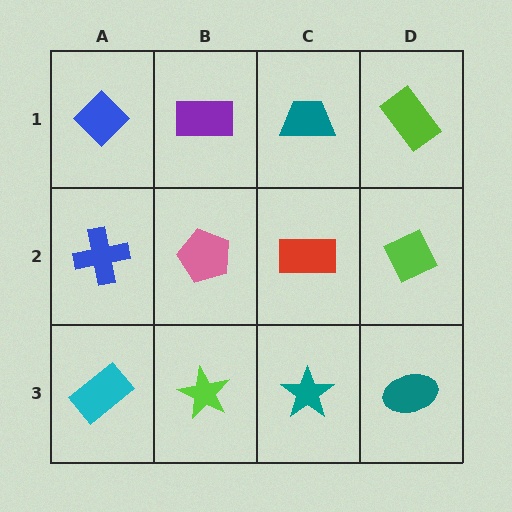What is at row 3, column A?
A cyan rectangle.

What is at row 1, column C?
A teal trapezoid.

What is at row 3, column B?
A lime star.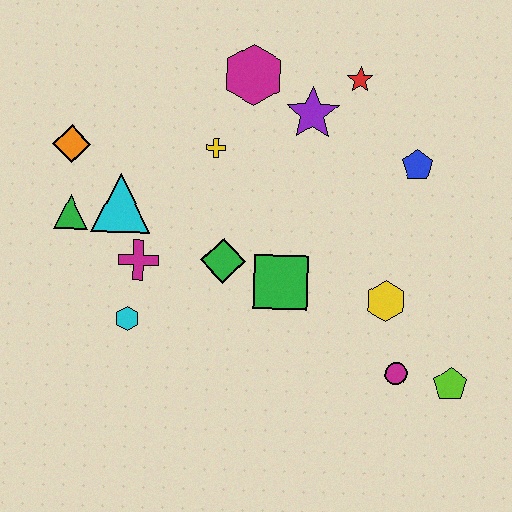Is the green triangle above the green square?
Yes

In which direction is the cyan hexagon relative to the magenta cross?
The cyan hexagon is below the magenta cross.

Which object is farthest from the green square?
The orange diamond is farthest from the green square.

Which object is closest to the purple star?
The red star is closest to the purple star.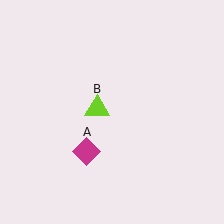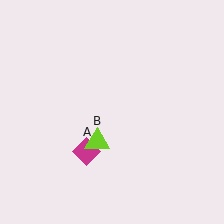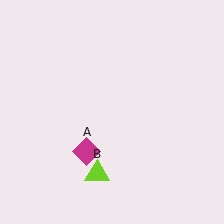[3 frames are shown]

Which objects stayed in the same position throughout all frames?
Magenta diamond (object A) remained stationary.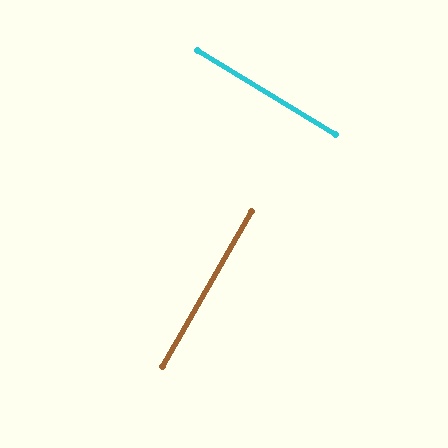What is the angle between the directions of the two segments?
Approximately 89 degrees.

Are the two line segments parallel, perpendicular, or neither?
Perpendicular — they meet at approximately 89°.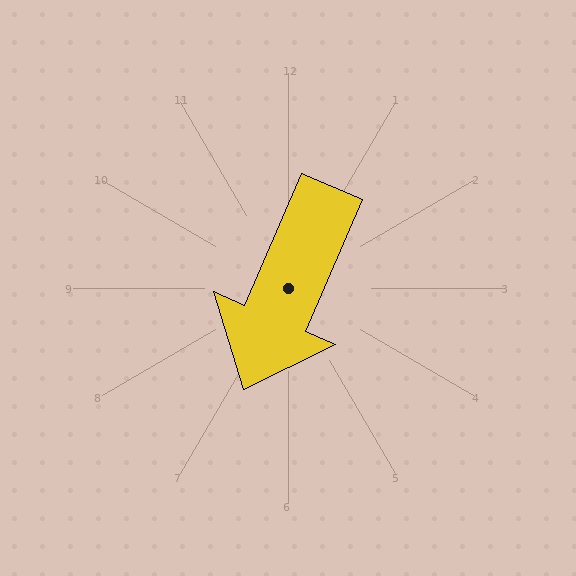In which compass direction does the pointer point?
Southwest.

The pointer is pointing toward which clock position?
Roughly 7 o'clock.